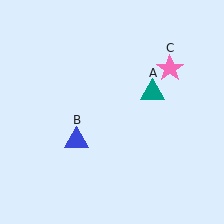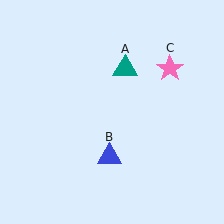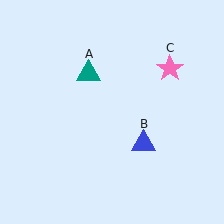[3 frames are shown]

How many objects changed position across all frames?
2 objects changed position: teal triangle (object A), blue triangle (object B).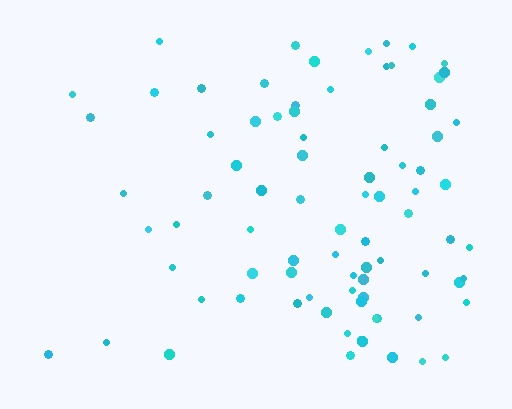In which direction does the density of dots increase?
From left to right, with the right side densest.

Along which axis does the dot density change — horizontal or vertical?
Horizontal.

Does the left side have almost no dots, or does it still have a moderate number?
Still a moderate number, just noticeably fewer than the right.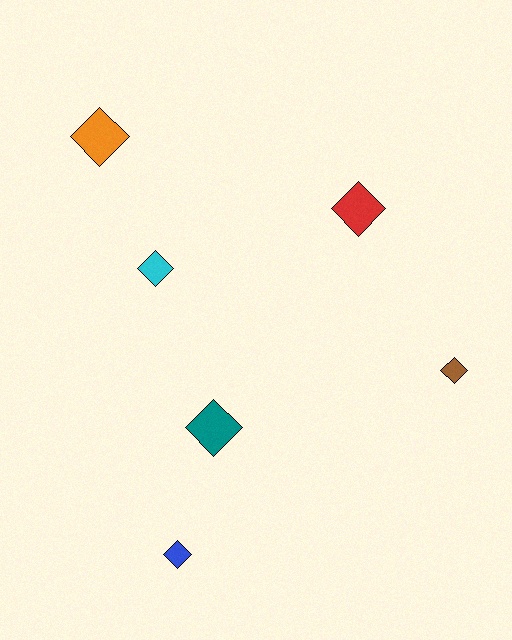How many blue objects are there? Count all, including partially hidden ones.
There is 1 blue object.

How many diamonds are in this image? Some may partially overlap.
There are 6 diamonds.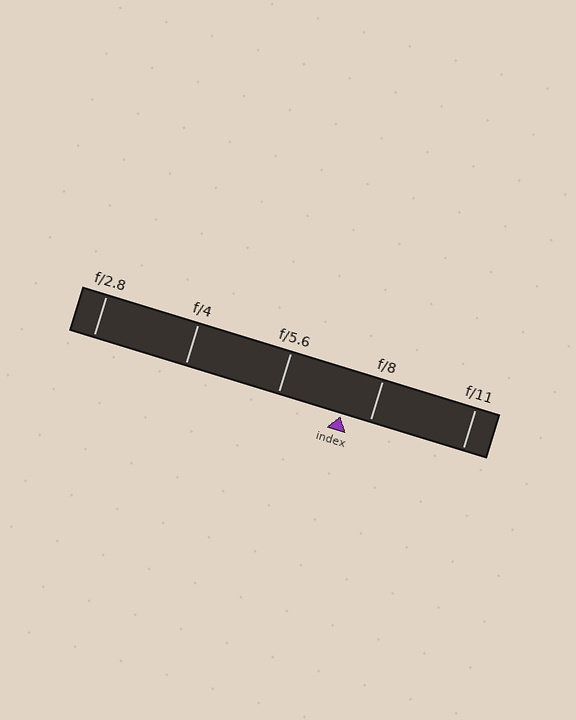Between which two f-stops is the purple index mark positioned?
The index mark is between f/5.6 and f/8.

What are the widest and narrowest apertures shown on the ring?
The widest aperture shown is f/2.8 and the narrowest is f/11.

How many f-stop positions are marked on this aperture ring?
There are 5 f-stop positions marked.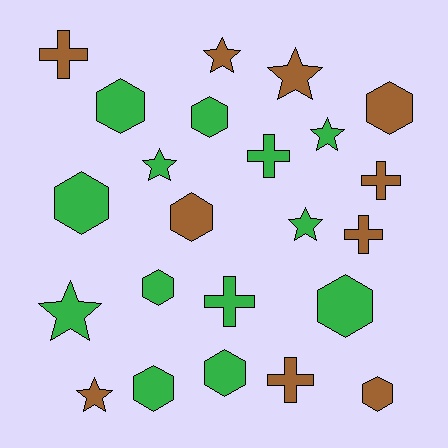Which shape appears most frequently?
Hexagon, with 10 objects.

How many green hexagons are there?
There are 7 green hexagons.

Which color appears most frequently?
Green, with 13 objects.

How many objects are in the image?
There are 23 objects.